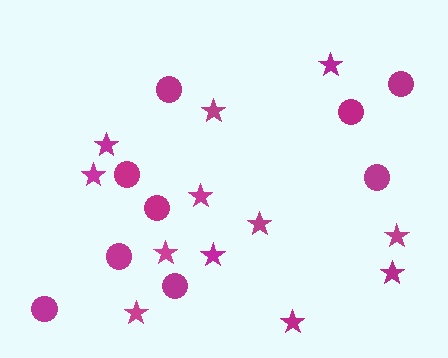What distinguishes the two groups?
There are 2 groups: one group of circles (9) and one group of stars (12).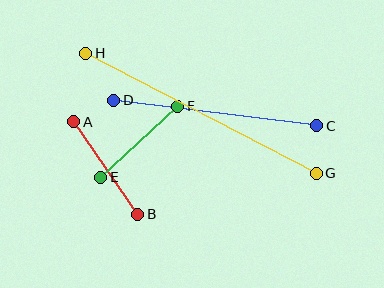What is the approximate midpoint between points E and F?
The midpoint is at approximately (139, 142) pixels.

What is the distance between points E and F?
The distance is approximately 105 pixels.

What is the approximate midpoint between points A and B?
The midpoint is at approximately (106, 168) pixels.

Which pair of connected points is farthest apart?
Points G and H are farthest apart.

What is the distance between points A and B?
The distance is approximately 112 pixels.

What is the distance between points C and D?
The distance is approximately 205 pixels.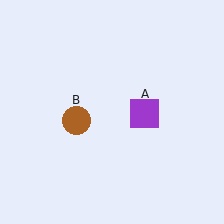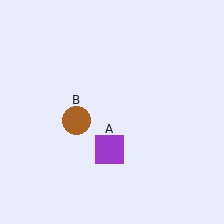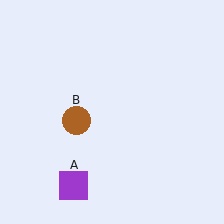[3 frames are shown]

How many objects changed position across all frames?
1 object changed position: purple square (object A).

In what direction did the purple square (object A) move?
The purple square (object A) moved down and to the left.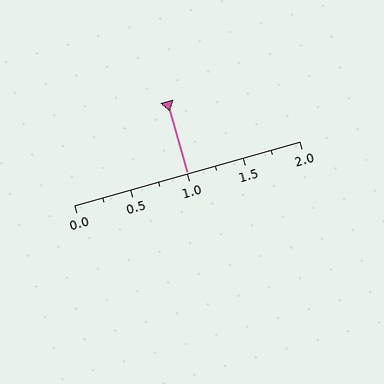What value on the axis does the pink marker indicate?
The marker indicates approximately 1.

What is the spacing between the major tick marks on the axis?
The major ticks are spaced 0.5 apart.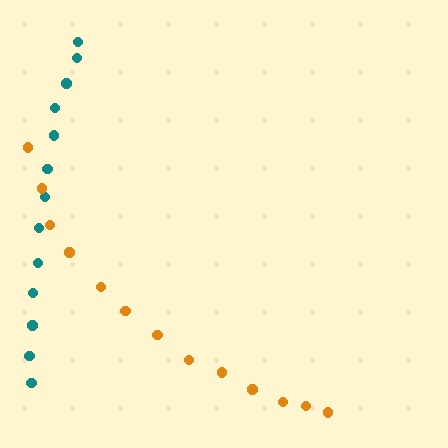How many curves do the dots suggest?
There are 2 distinct paths.